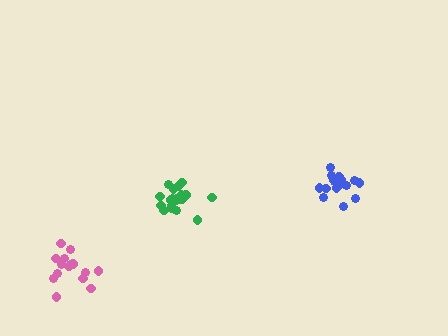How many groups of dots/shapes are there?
There are 3 groups.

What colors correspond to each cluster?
The clusters are colored: green, pink, blue.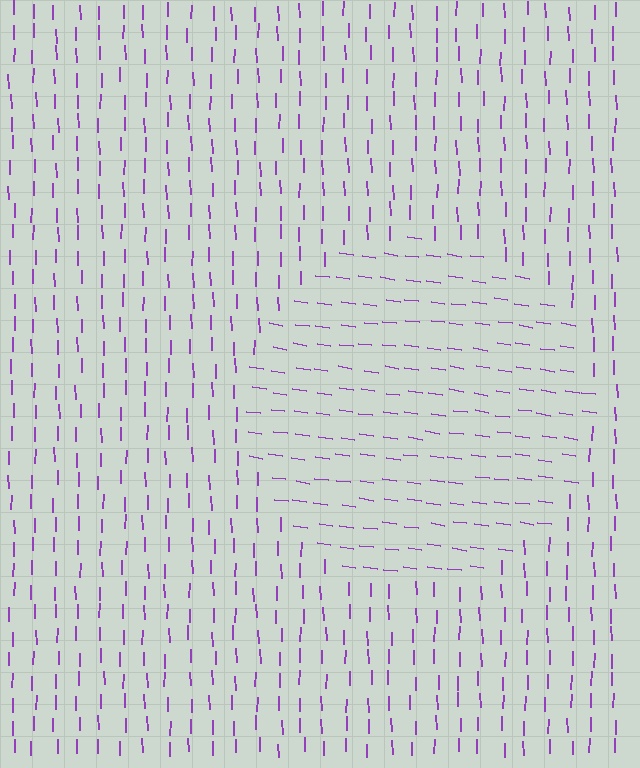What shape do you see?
I see a circle.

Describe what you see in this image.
The image is filled with small purple line segments. A circle region in the image has lines oriented differently from the surrounding lines, creating a visible texture boundary.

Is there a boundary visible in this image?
Yes, there is a texture boundary formed by a change in line orientation.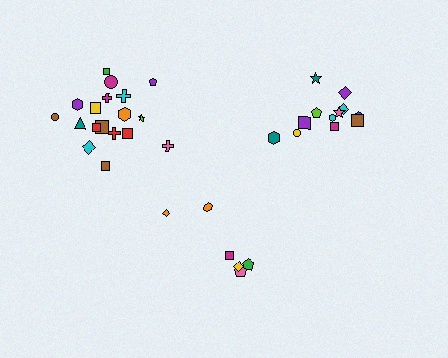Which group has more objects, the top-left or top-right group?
The top-left group.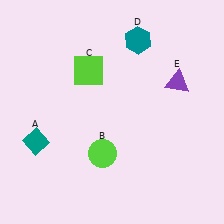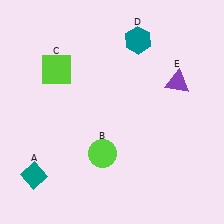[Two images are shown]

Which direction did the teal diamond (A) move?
The teal diamond (A) moved down.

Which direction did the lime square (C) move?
The lime square (C) moved left.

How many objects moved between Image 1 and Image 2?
2 objects moved between the two images.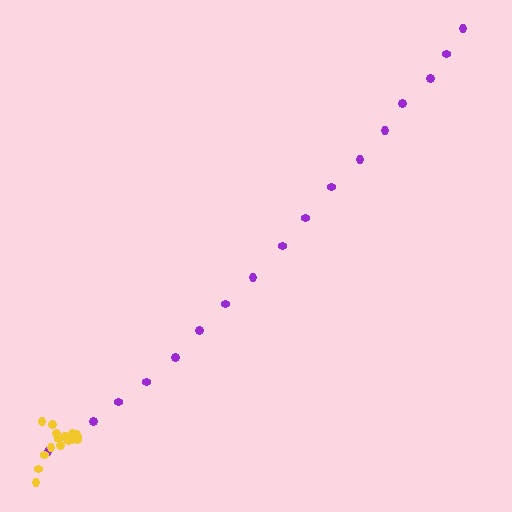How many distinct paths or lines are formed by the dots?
There are 2 distinct paths.